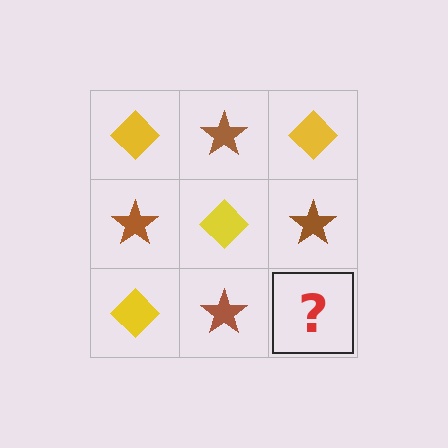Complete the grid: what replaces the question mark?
The question mark should be replaced with a yellow diamond.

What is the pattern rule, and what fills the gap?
The rule is that it alternates yellow diamond and brown star in a checkerboard pattern. The gap should be filled with a yellow diamond.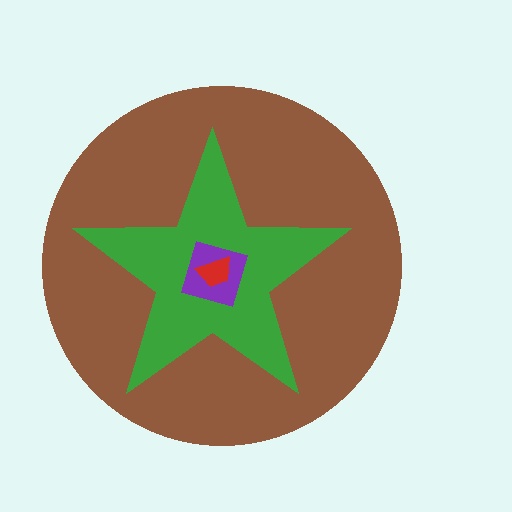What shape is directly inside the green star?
The purple diamond.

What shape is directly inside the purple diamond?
The red trapezoid.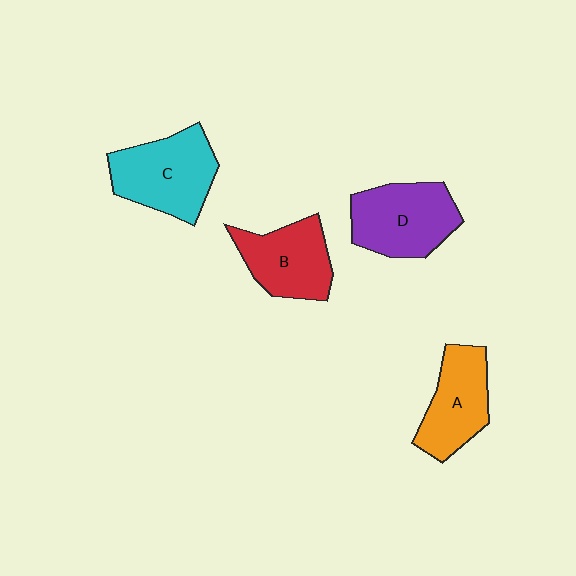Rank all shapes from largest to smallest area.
From largest to smallest: C (cyan), D (purple), B (red), A (orange).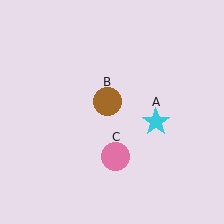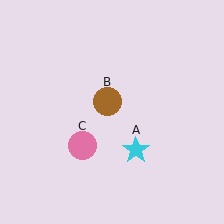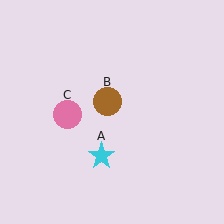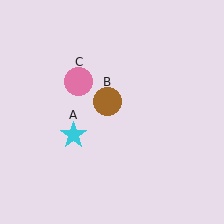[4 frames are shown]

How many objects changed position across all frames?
2 objects changed position: cyan star (object A), pink circle (object C).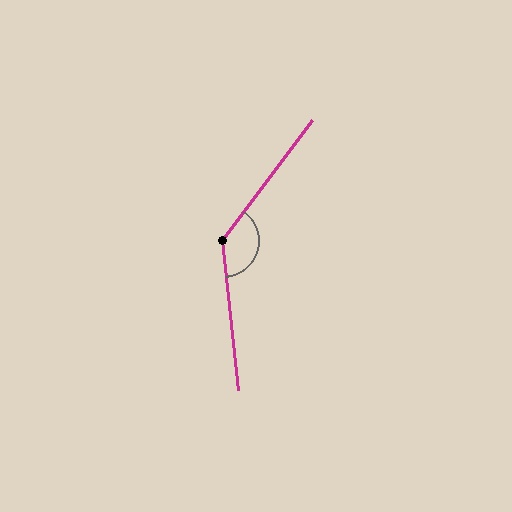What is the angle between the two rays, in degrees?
Approximately 137 degrees.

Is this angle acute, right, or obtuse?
It is obtuse.